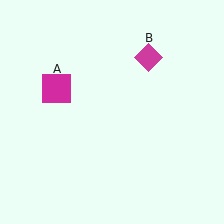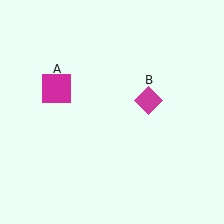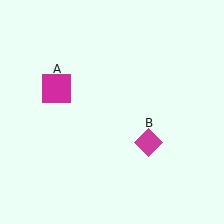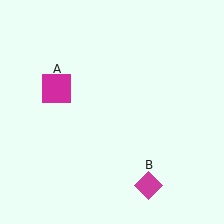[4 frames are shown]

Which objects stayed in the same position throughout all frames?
Magenta square (object A) remained stationary.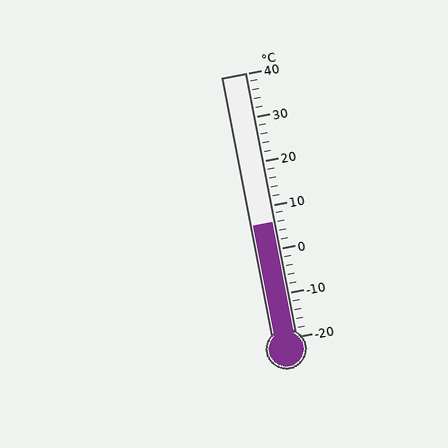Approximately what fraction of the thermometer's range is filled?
The thermometer is filled to approximately 45% of its range.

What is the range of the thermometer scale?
The thermometer scale ranges from -20°C to 40°C.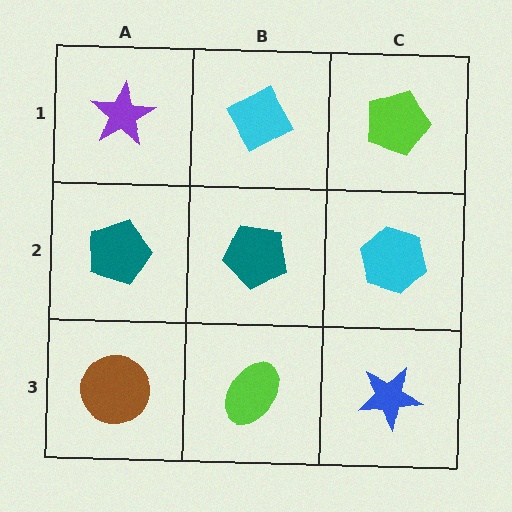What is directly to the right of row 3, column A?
A lime ellipse.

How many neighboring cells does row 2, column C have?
3.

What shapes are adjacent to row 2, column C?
A lime pentagon (row 1, column C), a blue star (row 3, column C), a teal pentagon (row 2, column B).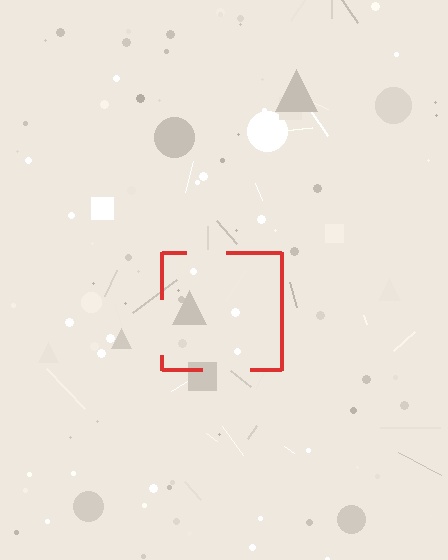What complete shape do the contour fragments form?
The contour fragments form a square.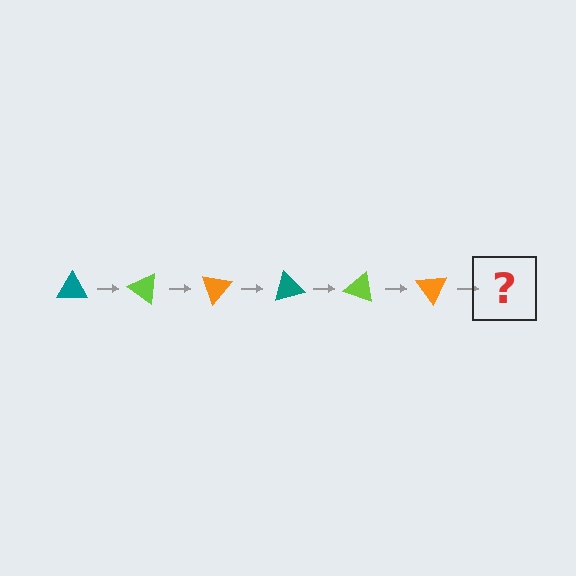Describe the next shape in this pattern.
It should be a teal triangle, rotated 210 degrees from the start.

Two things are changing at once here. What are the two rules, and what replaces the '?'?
The two rules are that it rotates 35 degrees each step and the color cycles through teal, lime, and orange. The '?' should be a teal triangle, rotated 210 degrees from the start.